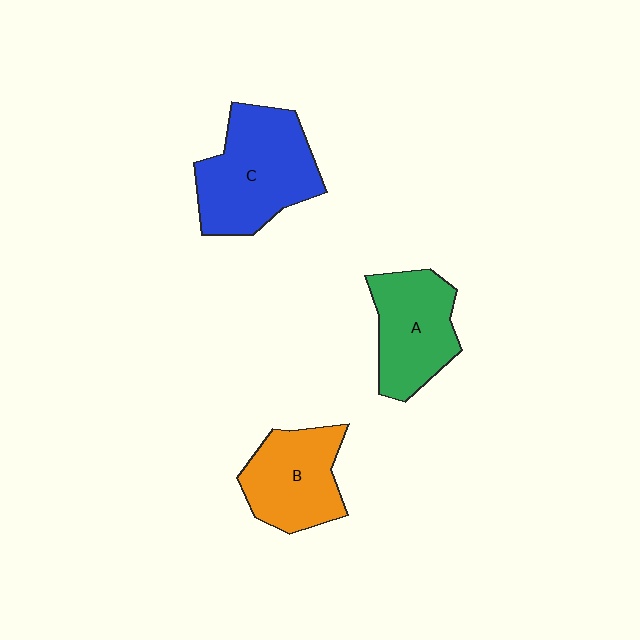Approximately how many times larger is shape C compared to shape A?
Approximately 1.3 times.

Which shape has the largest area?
Shape C (blue).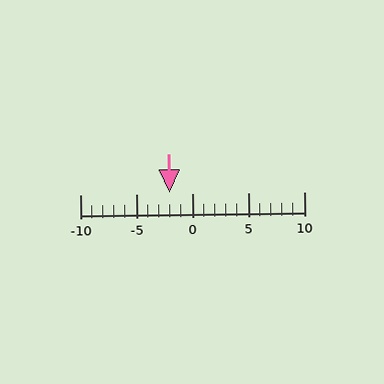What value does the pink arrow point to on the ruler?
The pink arrow points to approximately -2.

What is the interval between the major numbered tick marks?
The major tick marks are spaced 5 units apart.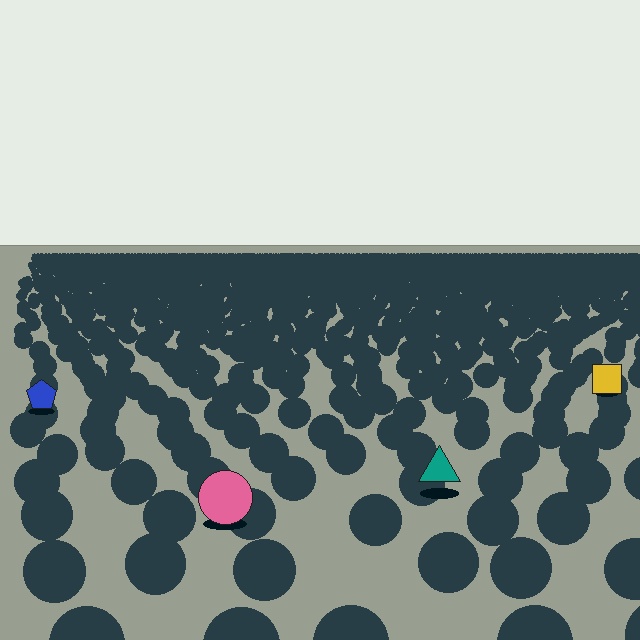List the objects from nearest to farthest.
From nearest to farthest: the pink circle, the teal triangle, the blue pentagon, the yellow square.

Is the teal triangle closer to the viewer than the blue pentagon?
Yes. The teal triangle is closer — you can tell from the texture gradient: the ground texture is coarser near it.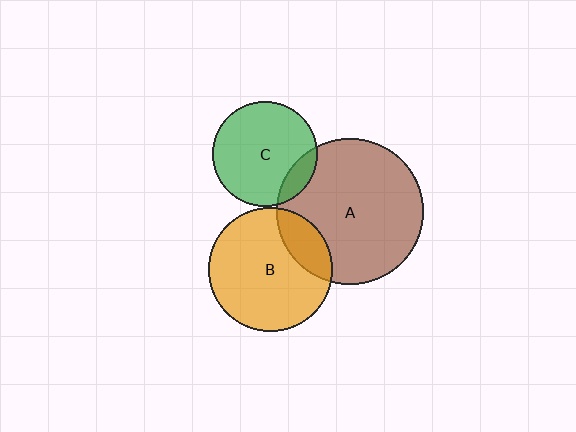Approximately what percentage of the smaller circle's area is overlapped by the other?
Approximately 20%.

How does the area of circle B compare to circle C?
Approximately 1.4 times.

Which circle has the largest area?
Circle A (brown).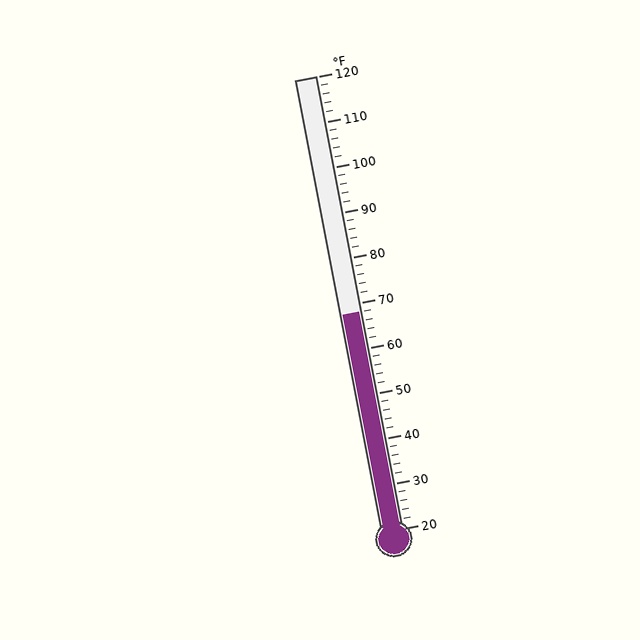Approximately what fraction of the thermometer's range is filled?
The thermometer is filled to approximately 50% of its range.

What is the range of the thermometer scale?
The thermometer scale ranges from 20°F to 120°F.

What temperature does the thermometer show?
The thermometer shows approximately 68°F.